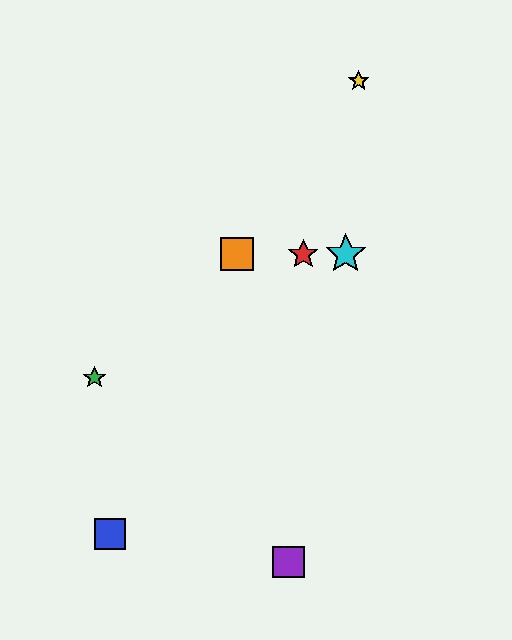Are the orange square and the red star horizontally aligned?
Yes, both are at y≈254.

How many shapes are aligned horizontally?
3 shapes (the red star, the orange square, the cyan star) are aligned horizontally.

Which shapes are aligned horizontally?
The red star, the orange square, the cyan star are aligned horizontally.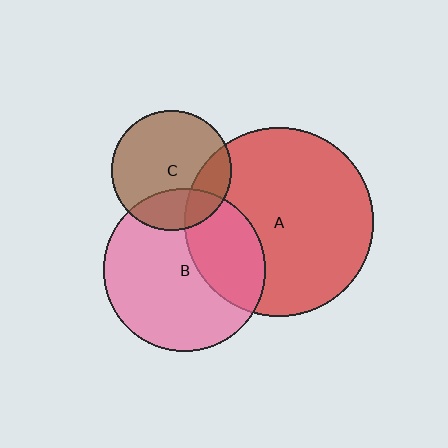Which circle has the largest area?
Circle A (red).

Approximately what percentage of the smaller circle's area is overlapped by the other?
Approximately 25%.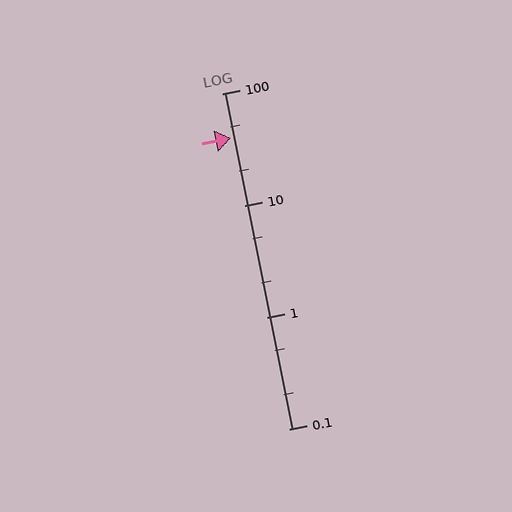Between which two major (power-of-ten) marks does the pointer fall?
The pointer is between 10 and 100.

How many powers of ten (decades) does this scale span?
The scale spans 3 decades, from 0.1 to 100.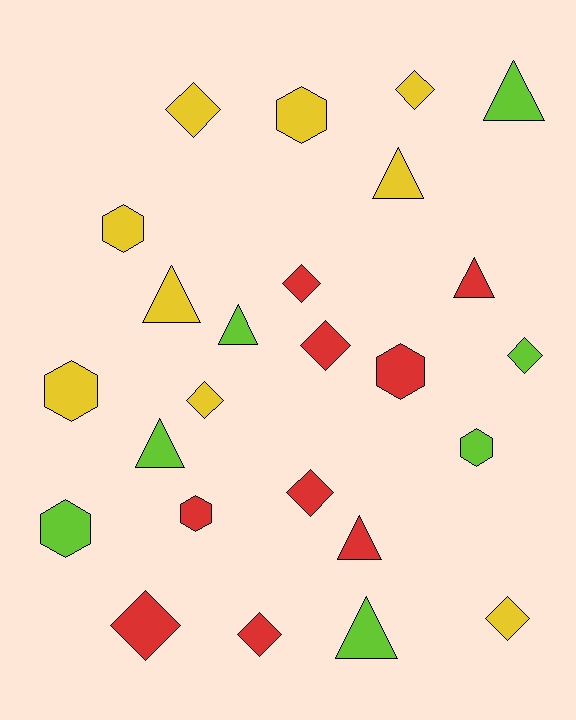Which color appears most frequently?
Red, with 9 objects.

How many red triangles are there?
There are 2 red triangles.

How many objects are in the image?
There are 25 objects.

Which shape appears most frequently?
Diamond, with 10 objects.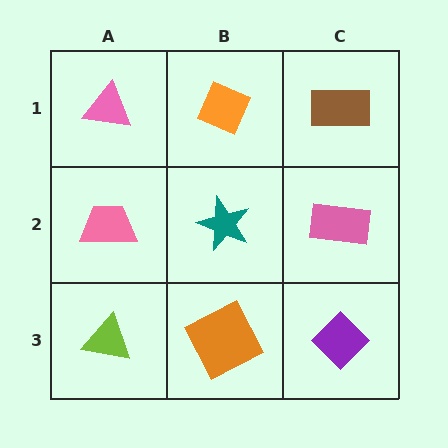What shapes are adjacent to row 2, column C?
A brown rectangle (row 1, column C), a purple diamond (row 3, column C), a teal star (row 2, column B).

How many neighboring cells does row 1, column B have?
3.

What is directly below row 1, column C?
A pink rectangle.